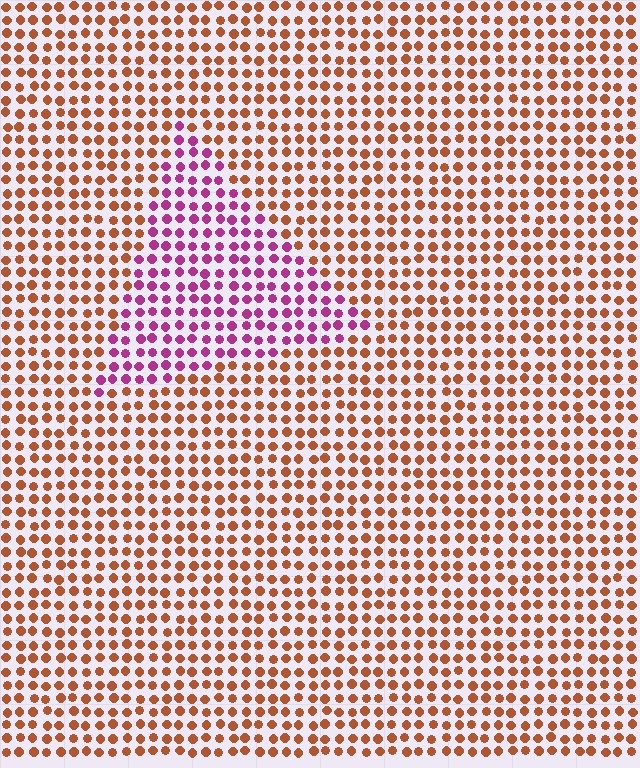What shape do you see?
I see a triangle.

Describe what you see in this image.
The image is filled with small brown elements in a uniform arrangement. A triangle-shaped region is visible where the elements are tinted to a slightly different hue, forming a subtle color boundary.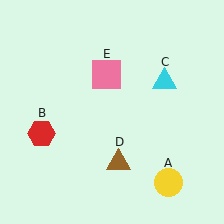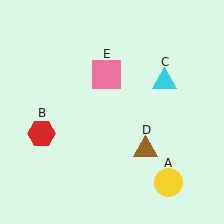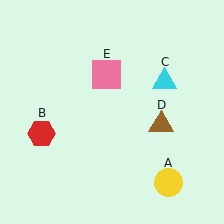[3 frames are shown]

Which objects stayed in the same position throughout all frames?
Yellow circle (object A) and red hexagon (object B) and cyan triangle (object C) and pink square (object E) remained stationary.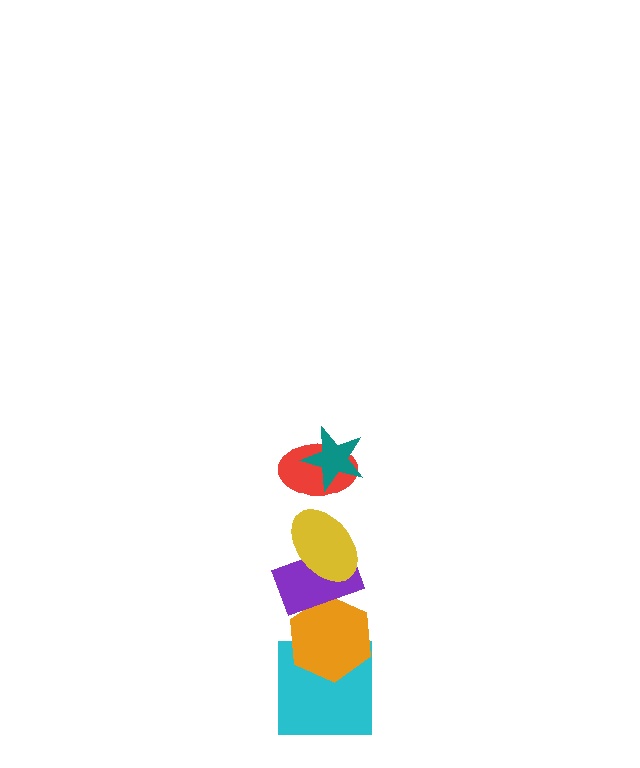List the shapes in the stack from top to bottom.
From top to bottom: the teal star, the red ellipse, the yellow ellipse, the purple rectangle, the orange hexagon, the cyan square.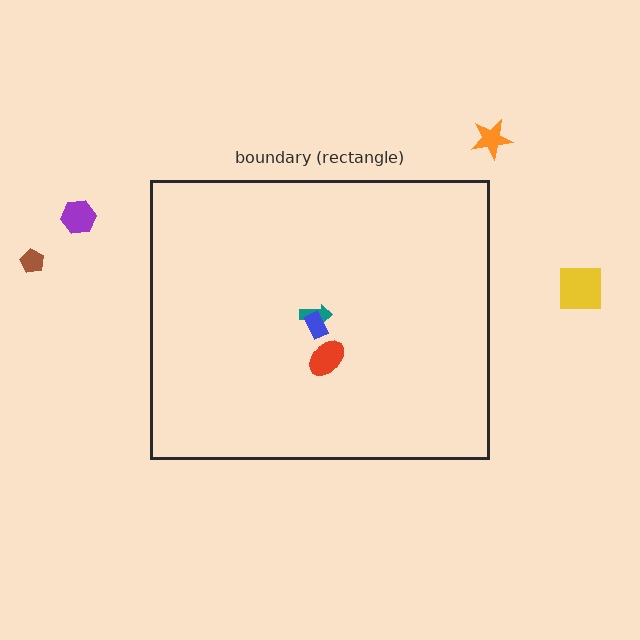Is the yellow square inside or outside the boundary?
Outside.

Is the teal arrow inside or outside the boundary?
Inside.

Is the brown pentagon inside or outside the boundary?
Outside.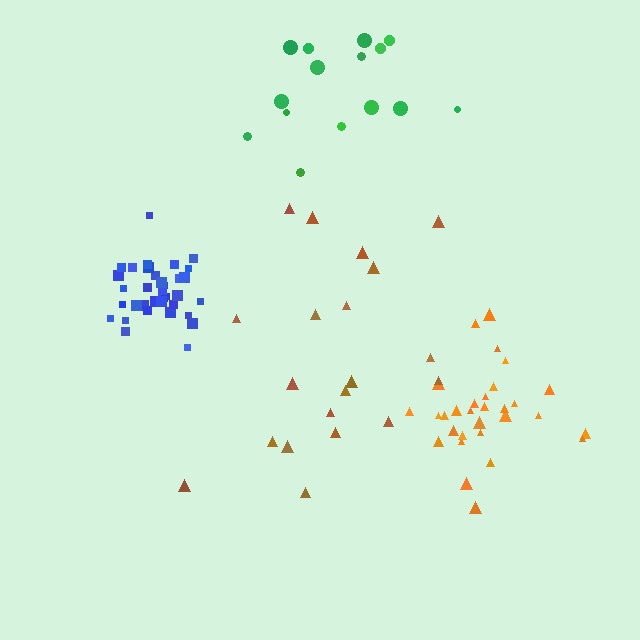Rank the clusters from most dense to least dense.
blue, orange, green, brown.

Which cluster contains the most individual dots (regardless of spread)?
Blue (35).